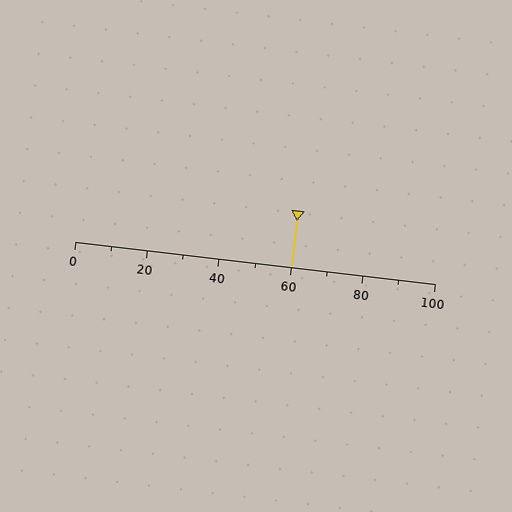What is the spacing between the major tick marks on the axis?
The major ticks are spaced 20 apart.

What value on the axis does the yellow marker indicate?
The marker indicates approximately 60.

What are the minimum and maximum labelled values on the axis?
The axis runs from 0 to 100.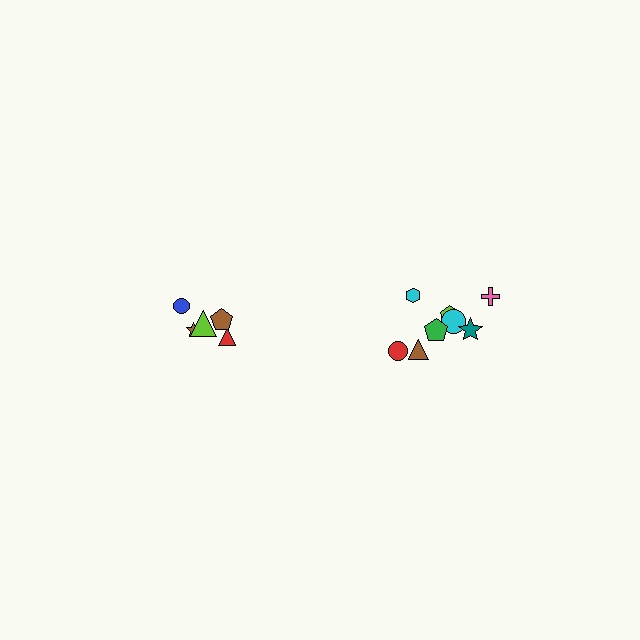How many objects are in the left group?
There are 5 objects.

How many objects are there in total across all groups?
There are 13 objects.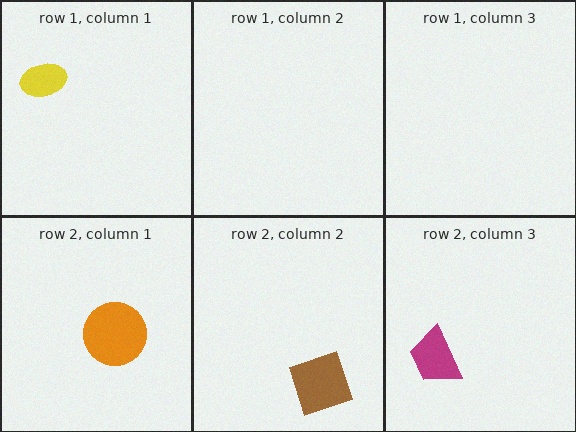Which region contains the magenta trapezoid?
The row 2, column 3 region.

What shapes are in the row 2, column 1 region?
The orange circle.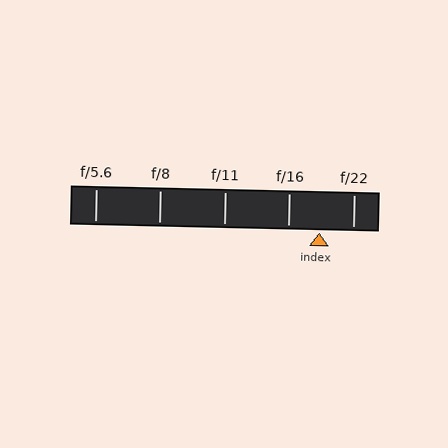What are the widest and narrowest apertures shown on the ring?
The widest aperture shown is f/5.6 and the narrowest is f/22.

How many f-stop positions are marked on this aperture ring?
There are 5 f-stop positions marked.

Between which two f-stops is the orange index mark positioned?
The index mark is between f/16 and f/22.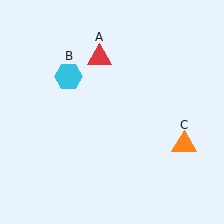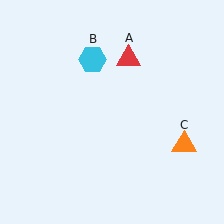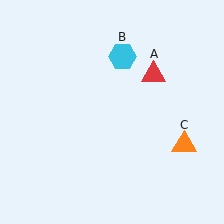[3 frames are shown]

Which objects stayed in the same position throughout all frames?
Orange triangle (object C) remained stationary.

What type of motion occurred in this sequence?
The red triangle (object A), cyan hexagon (object B) rotated clockwise around the center of the scene.